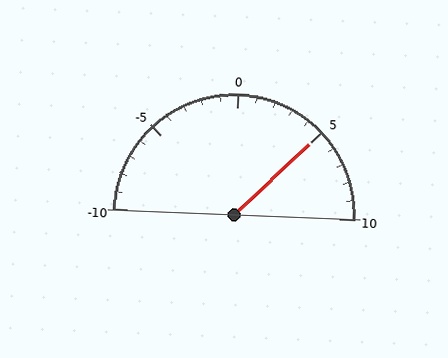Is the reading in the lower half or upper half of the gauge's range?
The reading is in the upper half of the range (-10 to 10).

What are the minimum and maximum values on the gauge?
The gauge ranges from -10 to 10.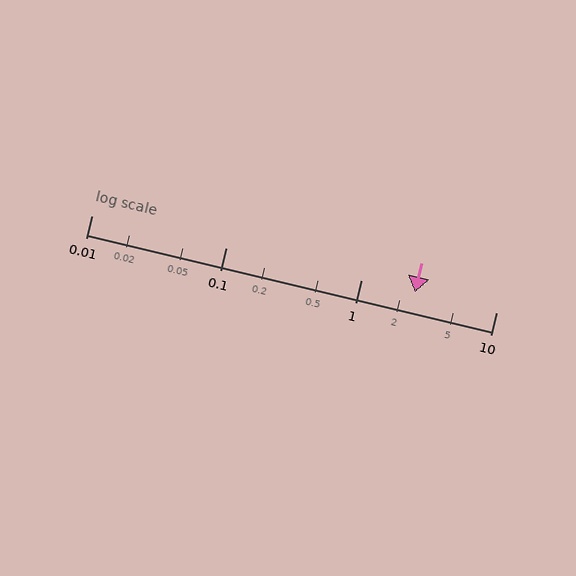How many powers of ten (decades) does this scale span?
The scale spans 3 decades, from 0.01 to 10.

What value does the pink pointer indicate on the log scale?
The pointer indicates approximately 2.5.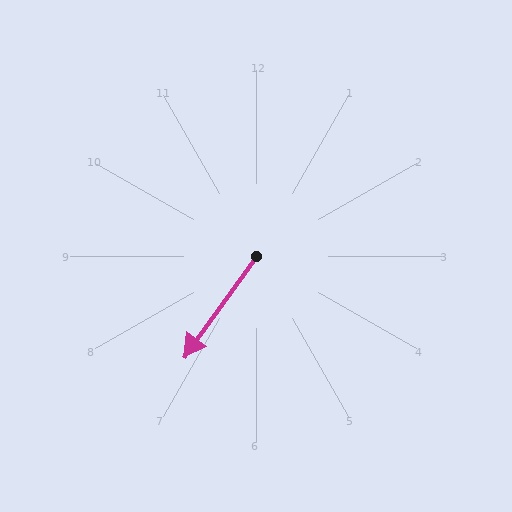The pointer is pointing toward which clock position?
Roughly 7 o'clock.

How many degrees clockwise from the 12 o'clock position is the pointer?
Approximately 216 degrees.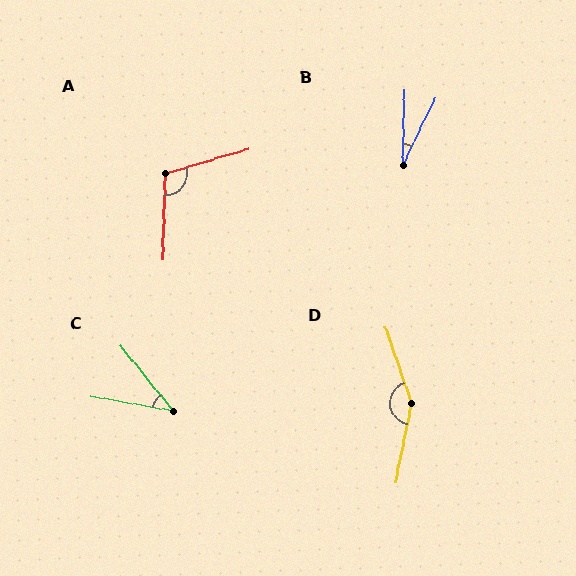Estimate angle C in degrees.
Approximately 41 degrees.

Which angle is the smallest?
B, at approximately 24 degrees.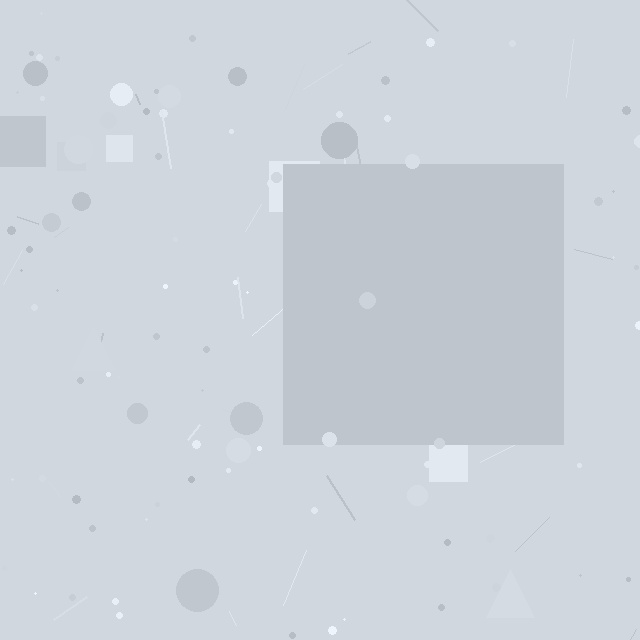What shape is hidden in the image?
A square is hidden in the image.